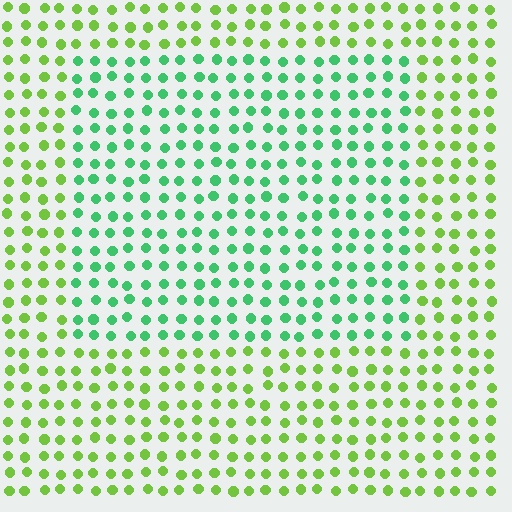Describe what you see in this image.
The image is filled with small lime elements in a uniform arrangement. A rectangle-shaped region is visible where the elements are tinted to a slightly different hue, forming a subtle color boundary.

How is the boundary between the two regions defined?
The boundary is defined purely by a slight shift in hue (about 44 degrees). Spacing, size, and orientation are identical on both sides.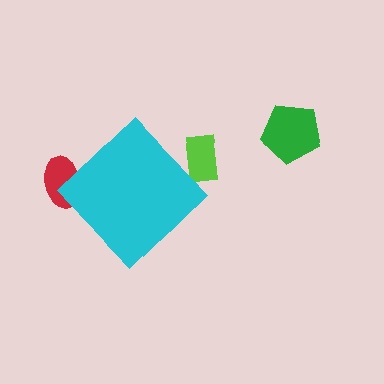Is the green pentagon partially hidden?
No, the green pentagon is fully visible.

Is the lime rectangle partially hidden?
Yes, the lime rectangle is partially hidden behind the cyan diamond.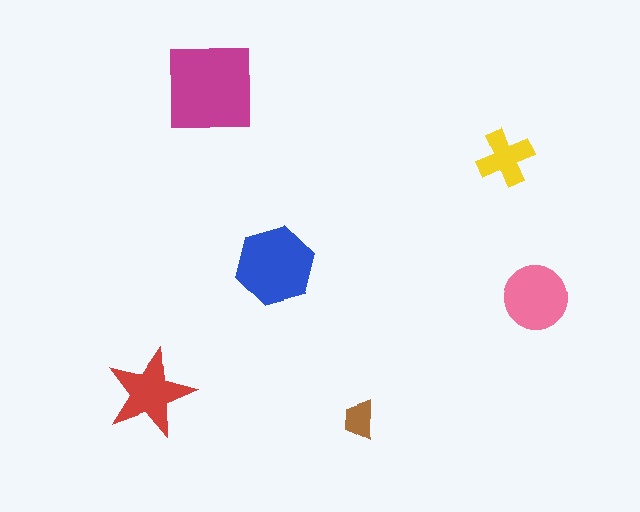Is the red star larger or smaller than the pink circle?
Smaller.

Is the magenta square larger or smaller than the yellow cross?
Larger.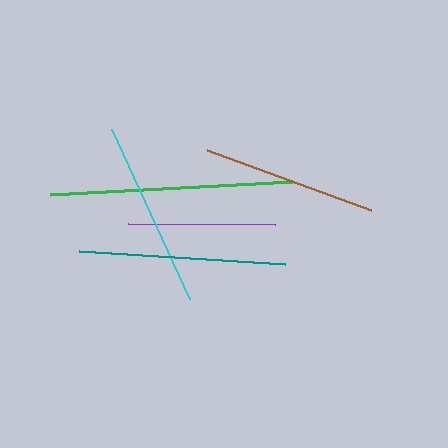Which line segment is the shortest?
The purple line is the shortest at approximately 146 pixels.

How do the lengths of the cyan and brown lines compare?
The cyan and brown lines are approximately the same length.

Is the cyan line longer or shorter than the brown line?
The cyan line is longer than the brown line.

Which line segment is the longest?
The green line is the longest at approximately 242 pixels.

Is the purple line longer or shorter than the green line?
The green line is longer than the purple line.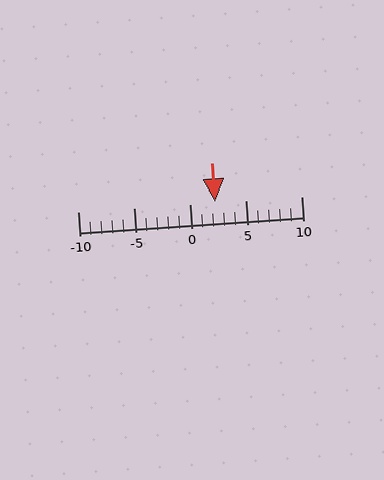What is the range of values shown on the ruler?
The ruler shows values from -10 to 10.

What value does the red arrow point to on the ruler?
The red arrow points to approximately 2.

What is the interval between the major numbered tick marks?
The major tick marks are spaced 5 units apart.